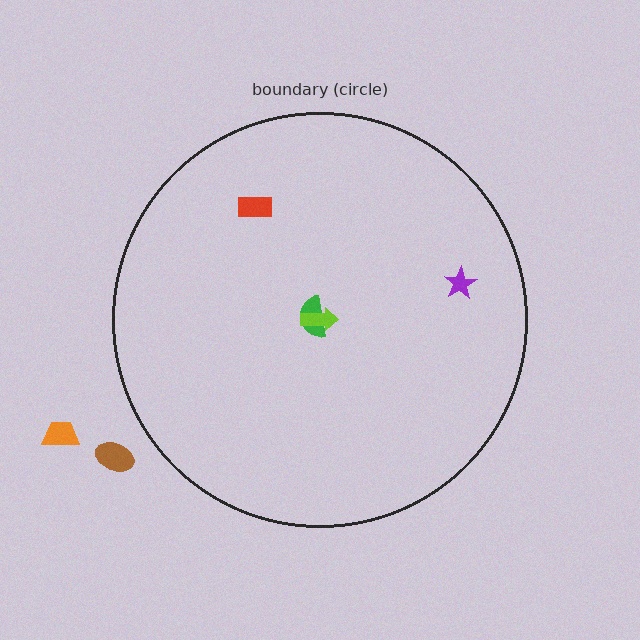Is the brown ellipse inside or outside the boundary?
Outside.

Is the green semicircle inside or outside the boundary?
Inside.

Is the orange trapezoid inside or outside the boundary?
Outside.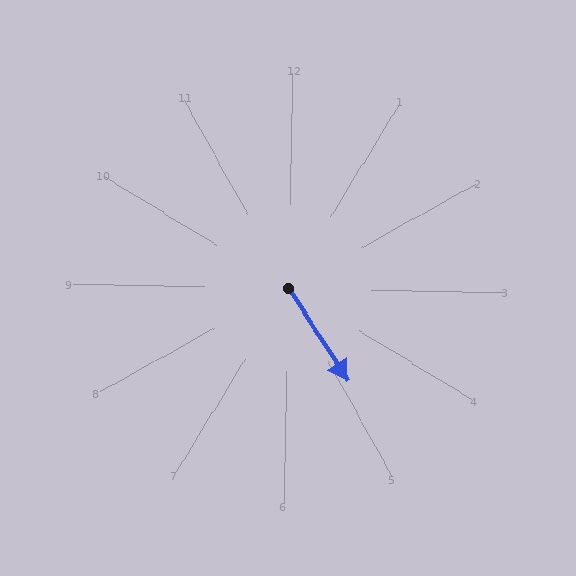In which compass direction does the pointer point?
Southeast.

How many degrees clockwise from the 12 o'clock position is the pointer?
Approximately 146 degrees.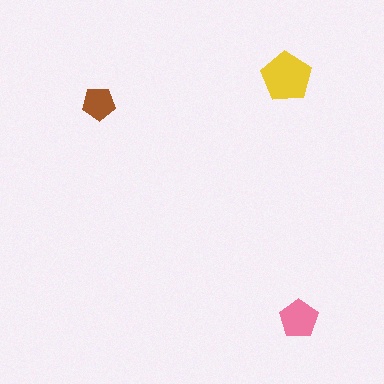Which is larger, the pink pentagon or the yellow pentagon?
The yellow one.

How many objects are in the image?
There are 3 objects in the image.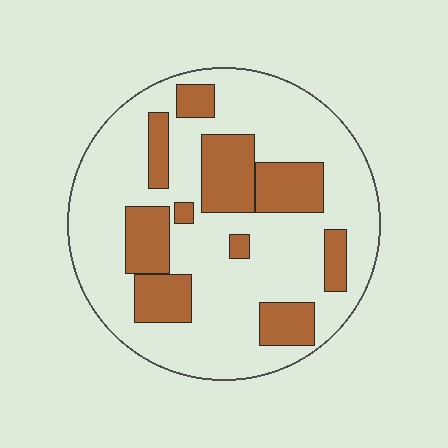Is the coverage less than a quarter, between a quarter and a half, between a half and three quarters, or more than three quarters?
Between a quarter and a half.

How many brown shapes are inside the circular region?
10.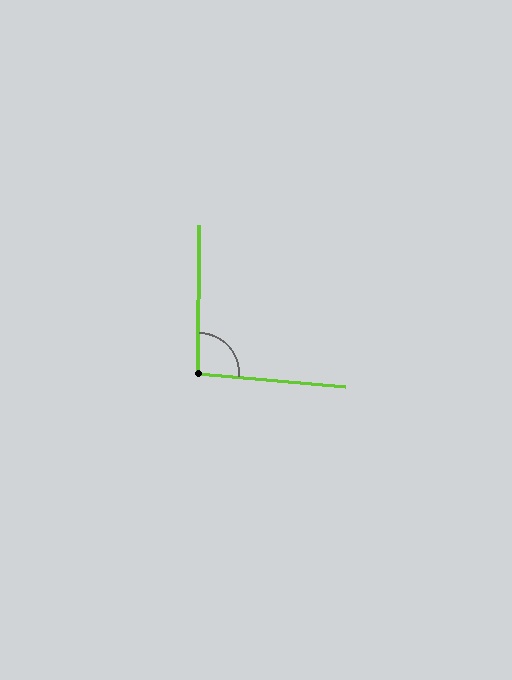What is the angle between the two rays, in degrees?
Approximately 95 degrees.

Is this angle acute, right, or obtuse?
It is approximately a right angle.